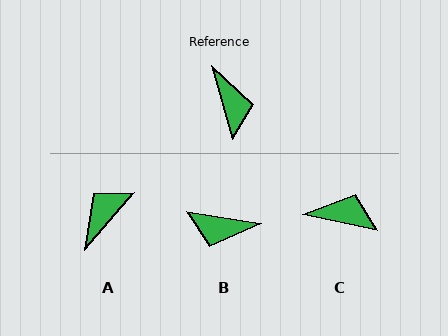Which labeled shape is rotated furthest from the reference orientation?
A, about 123 degrees away.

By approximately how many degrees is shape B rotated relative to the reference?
Approximately 115 degrees clockwise.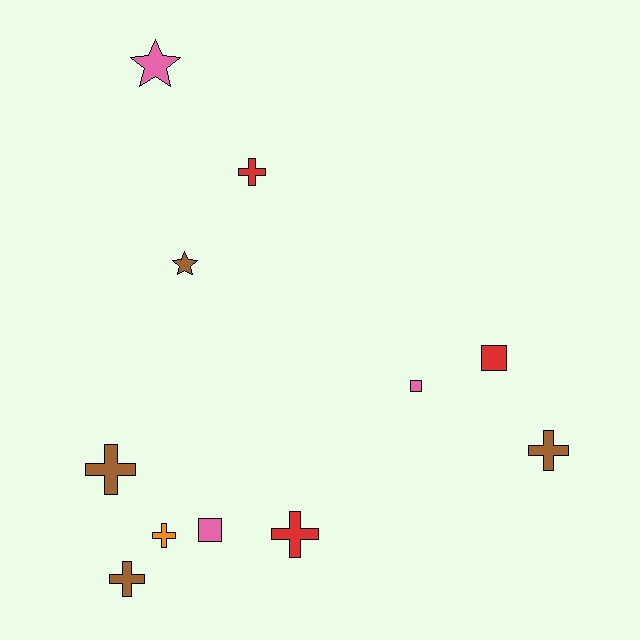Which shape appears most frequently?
Cross, with 6 objects.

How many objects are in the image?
There are 11 objects.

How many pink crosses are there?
There are no pink crosses.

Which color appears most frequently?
Brown, with 4 objects.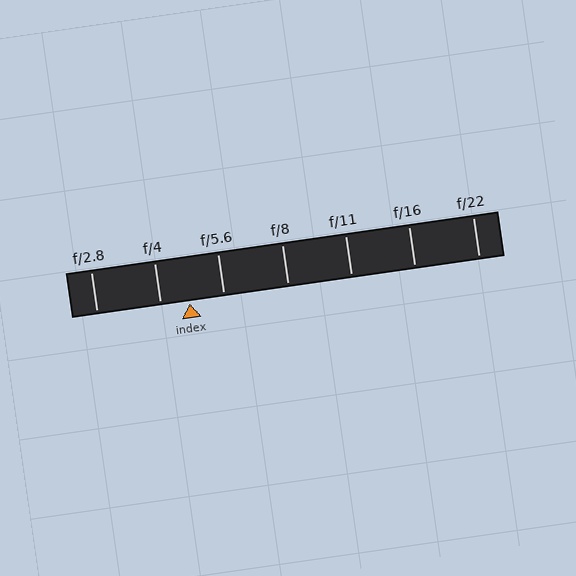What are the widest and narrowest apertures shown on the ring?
The widest aperture shown is f/2.8 and the narrowest is f/22.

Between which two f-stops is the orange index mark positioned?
The index mark is between f/4 and f/5.6.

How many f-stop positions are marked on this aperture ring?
There are 7 f-stop positions marked.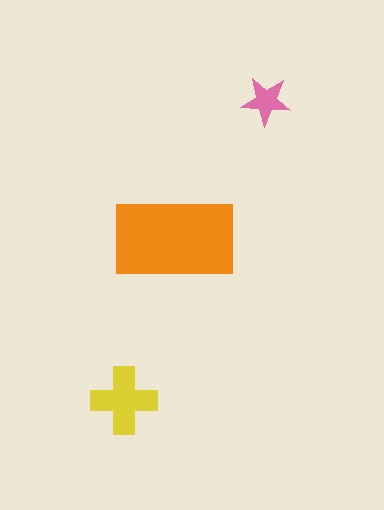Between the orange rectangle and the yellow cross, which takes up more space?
The orange rectangle.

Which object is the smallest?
The pink star.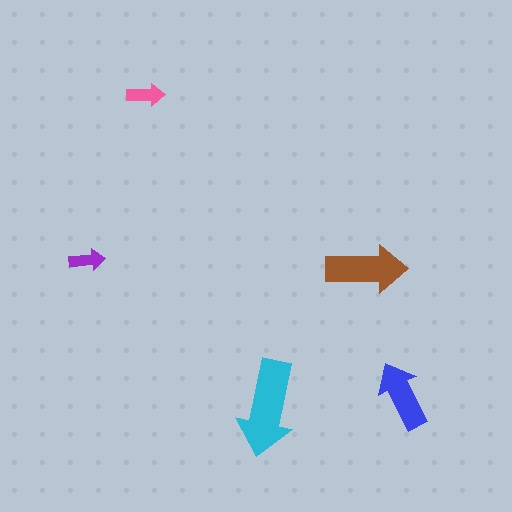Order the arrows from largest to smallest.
the cyan one, the brown one, the blue one, the pink one, the purple one.